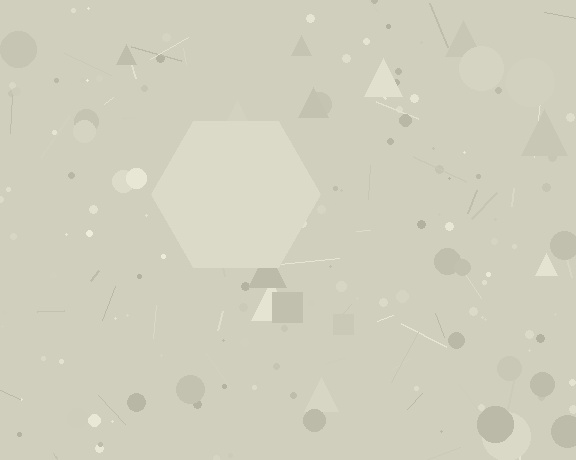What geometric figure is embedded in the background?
A hexagon is embedded in the background.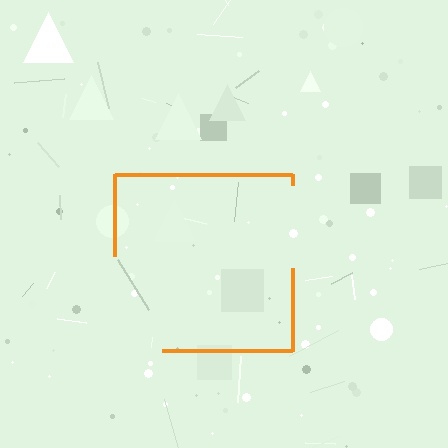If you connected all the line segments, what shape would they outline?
They would outline a square.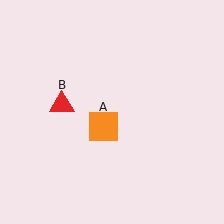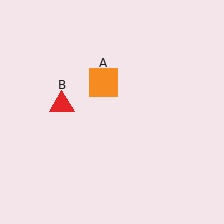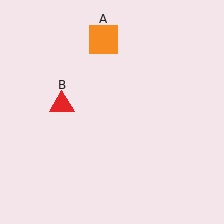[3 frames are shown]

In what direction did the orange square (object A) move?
The orange square (object A) moved up.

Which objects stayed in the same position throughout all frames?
Red triangle (object B) remained stationary.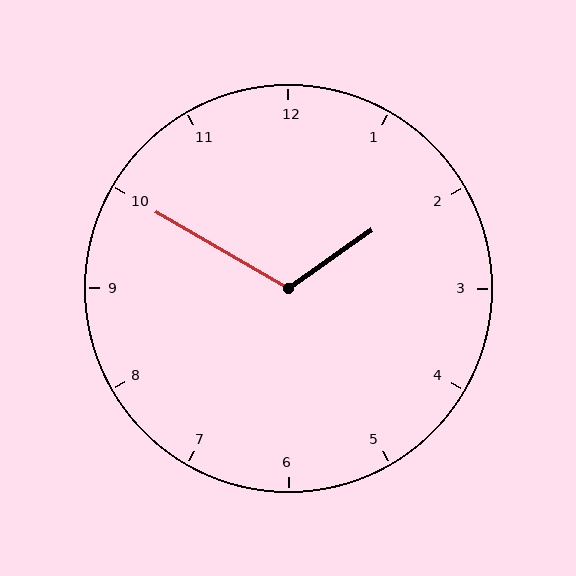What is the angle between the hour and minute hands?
Approximately 115 degrees.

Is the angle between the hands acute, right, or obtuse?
It is obtuse.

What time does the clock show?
1:50.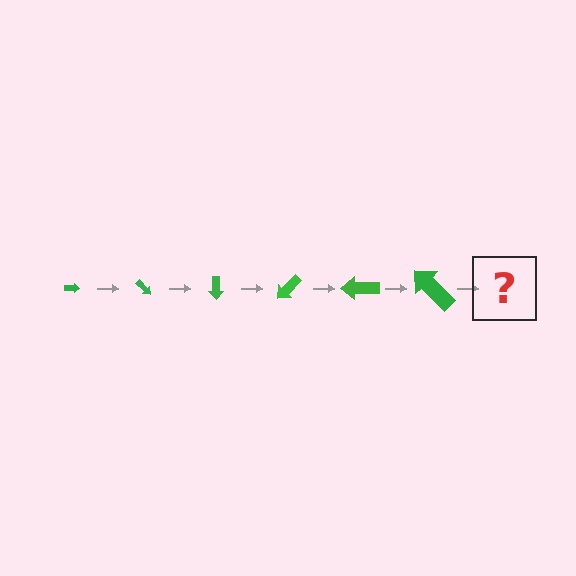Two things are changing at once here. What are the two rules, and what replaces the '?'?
The two rules are that the arrow grows larger each step and it rotates 45 degrees each step. The '?' should be an arrow, larger than the previous one and rotated 270 degrees from the start.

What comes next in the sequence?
The next element should be an arrow, larger than the previous one and rotated 270 degrees from the start.